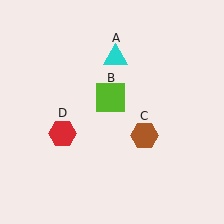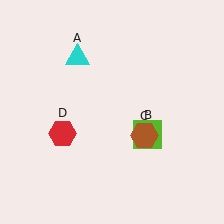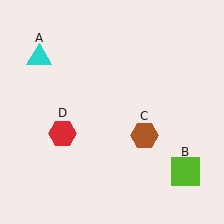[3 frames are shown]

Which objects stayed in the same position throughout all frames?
Brown hexagon (object C) and red hexagon (object D) remained stationary.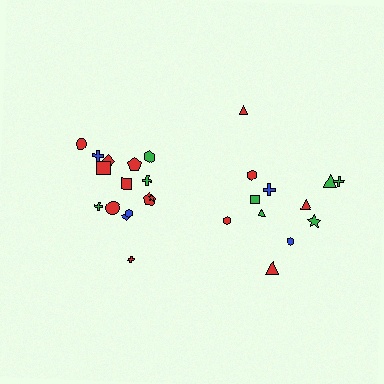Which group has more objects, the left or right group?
The left group.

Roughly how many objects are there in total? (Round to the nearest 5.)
Roughly 25 objects in total.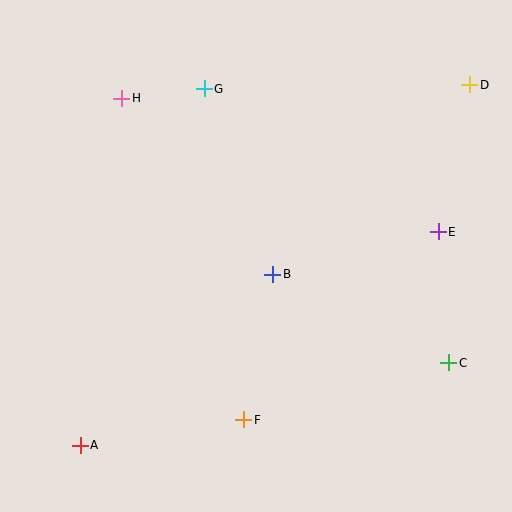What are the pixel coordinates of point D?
Point D is at (470, 85).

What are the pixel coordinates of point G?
Point G is at (204, 89).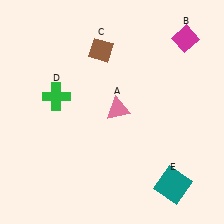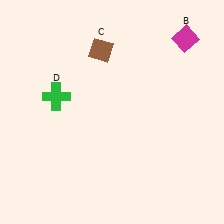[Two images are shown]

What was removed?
The teal square (E), the pink triangle (A) were removed in Image 2.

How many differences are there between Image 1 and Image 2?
There are 2 differences between the two images.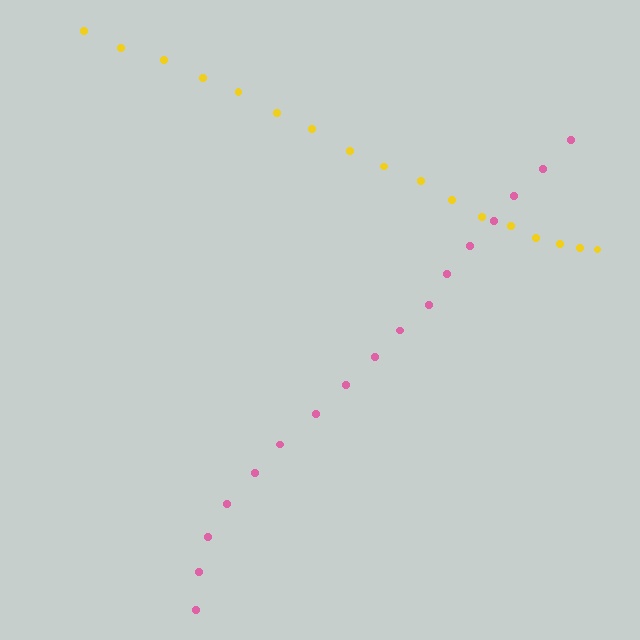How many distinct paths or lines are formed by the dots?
There are 2 distinct paths.